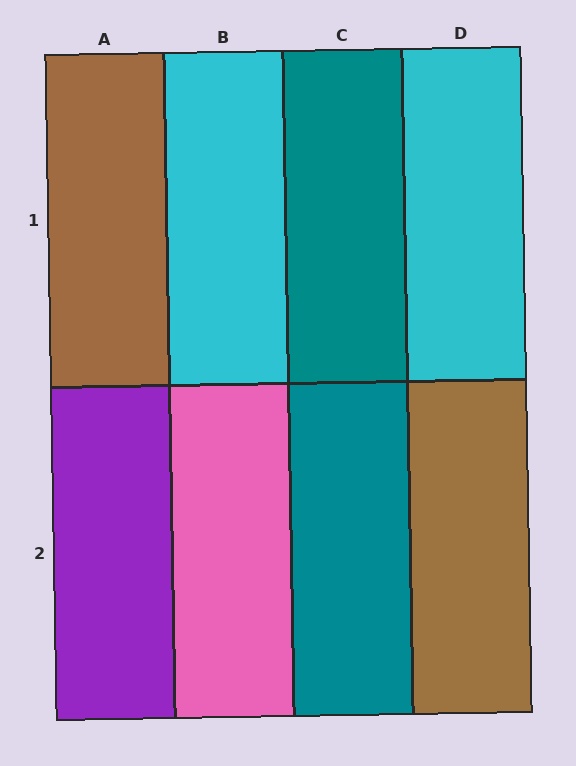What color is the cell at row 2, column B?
Pink.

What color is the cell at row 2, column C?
Teal.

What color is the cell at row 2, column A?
Purple.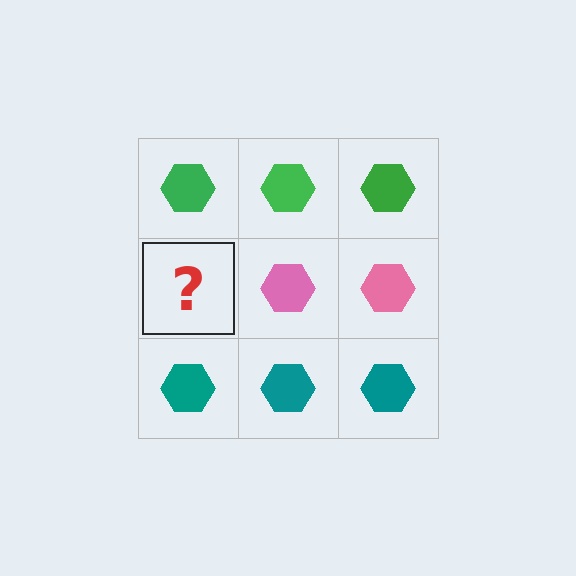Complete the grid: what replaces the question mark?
The question mark should be replaced with a pink hexagon.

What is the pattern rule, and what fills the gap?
The rule is that each row has a consistent color. The gap should be filled with a pink hexagon.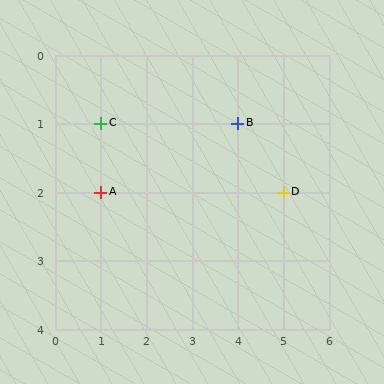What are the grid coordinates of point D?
Point D is at grid coordinates (5, 2).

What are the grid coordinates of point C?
Point C is at grid coordinates (1, 1).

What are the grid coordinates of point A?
Point A is at grid coordinates (1, 2).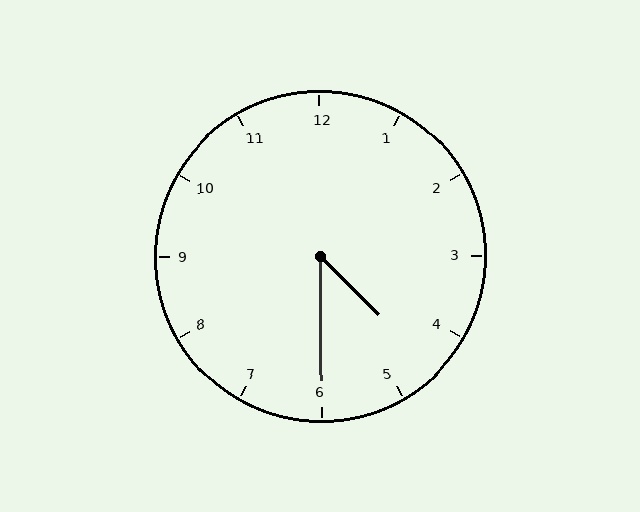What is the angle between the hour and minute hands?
Approximately 45 degrees.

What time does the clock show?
4:30.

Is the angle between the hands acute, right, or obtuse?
It is acute.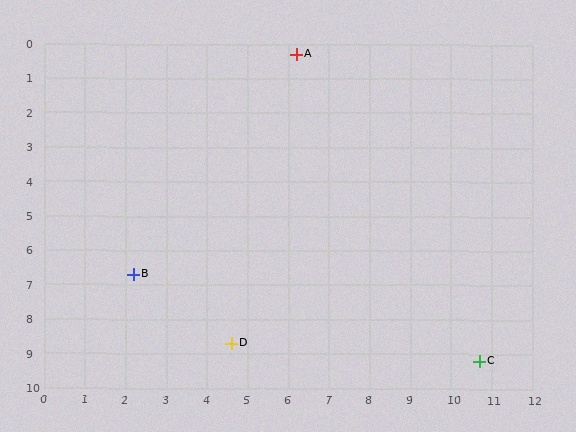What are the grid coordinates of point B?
Point B is at approximately (2.2, 6.7).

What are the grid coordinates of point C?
Point C is at approximately (10.7, 9.2).